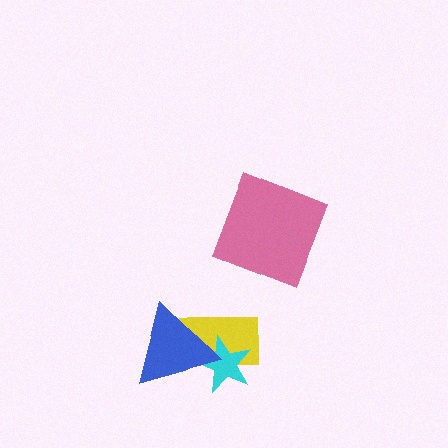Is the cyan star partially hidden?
Yes, it is partially covered by another shape.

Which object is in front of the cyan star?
The blue triangle is in front of the cyan star.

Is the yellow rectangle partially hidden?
Yes, it is partially covered by another shape.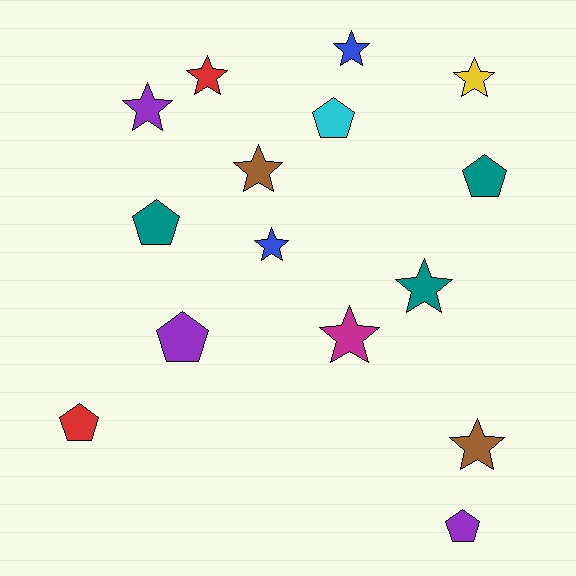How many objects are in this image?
There are 15 objects.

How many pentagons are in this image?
There are 6 pentagons.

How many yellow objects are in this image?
There is 1 yellow object.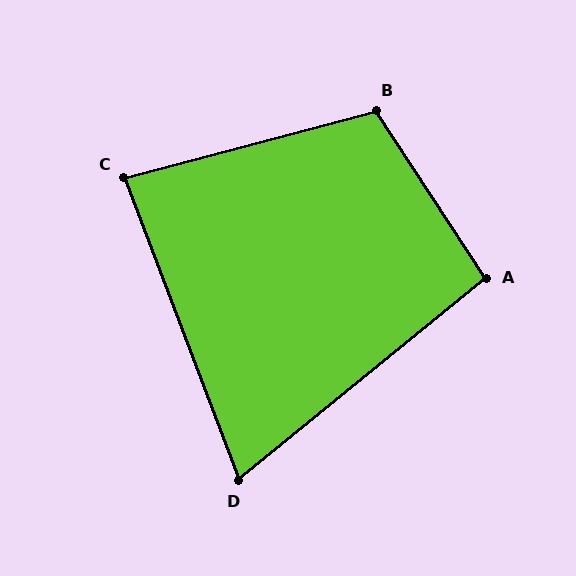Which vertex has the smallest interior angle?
D, at approximately 72 degrees.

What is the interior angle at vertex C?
Approximately 84 degrees (acute).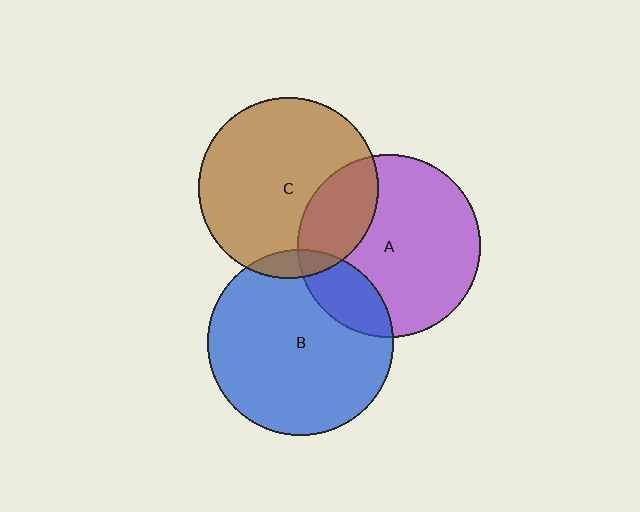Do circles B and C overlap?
Yes.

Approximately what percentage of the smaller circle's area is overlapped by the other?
Approximately 5%.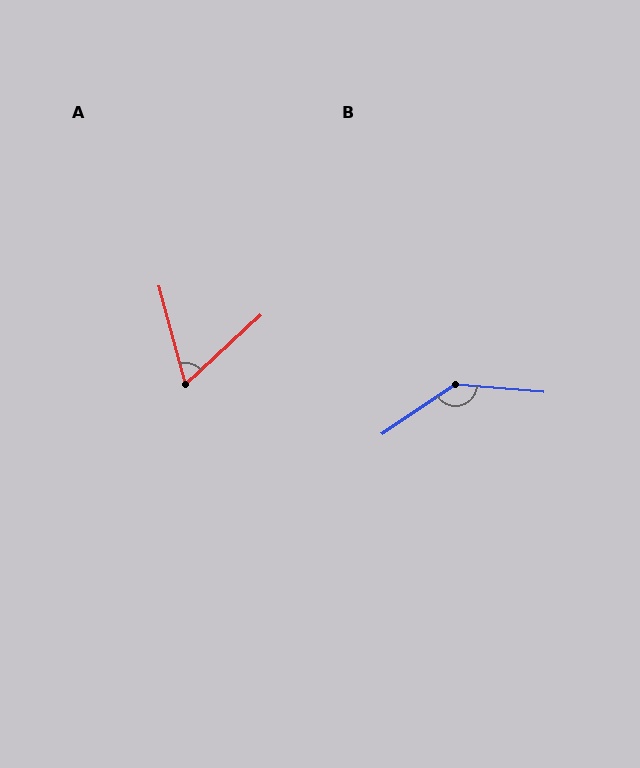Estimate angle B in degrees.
Approximately 141 degrees.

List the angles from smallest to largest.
A (63°), B (141°).